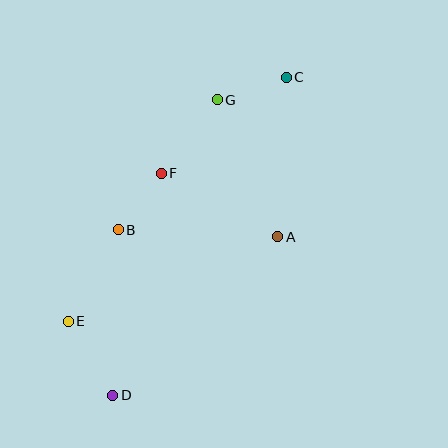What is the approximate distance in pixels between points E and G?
The distance between E and G is approximately 267 pixels.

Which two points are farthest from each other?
Points C and D are farthest from each other.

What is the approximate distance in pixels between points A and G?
The distance between A and G is approximately 150 pixels.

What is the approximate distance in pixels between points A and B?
The distance between A and B is approximately 159 pixels.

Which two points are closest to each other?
Points B and F are closest to each other.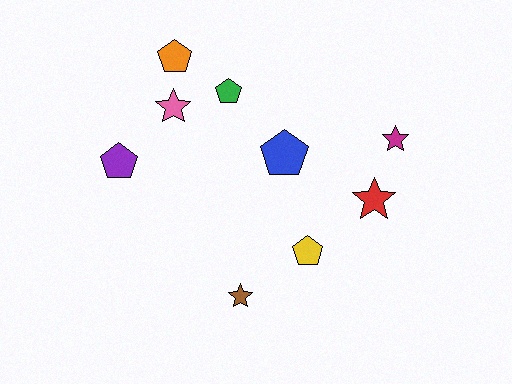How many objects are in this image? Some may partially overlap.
There are 9 objects.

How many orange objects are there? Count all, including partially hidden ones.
There is 1 orange object.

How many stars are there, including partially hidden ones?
There are 4 stars.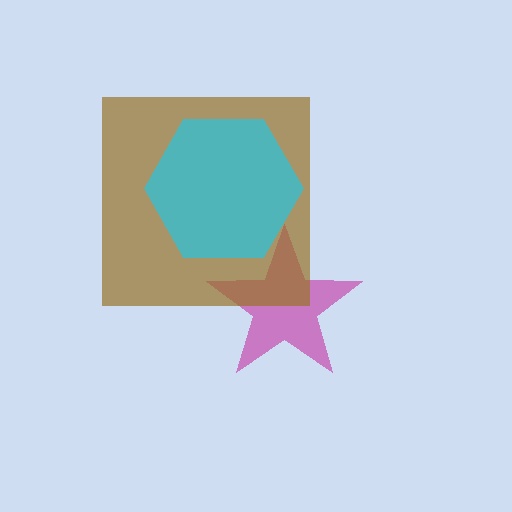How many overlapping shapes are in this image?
There are 3 overlapping shapes in the image.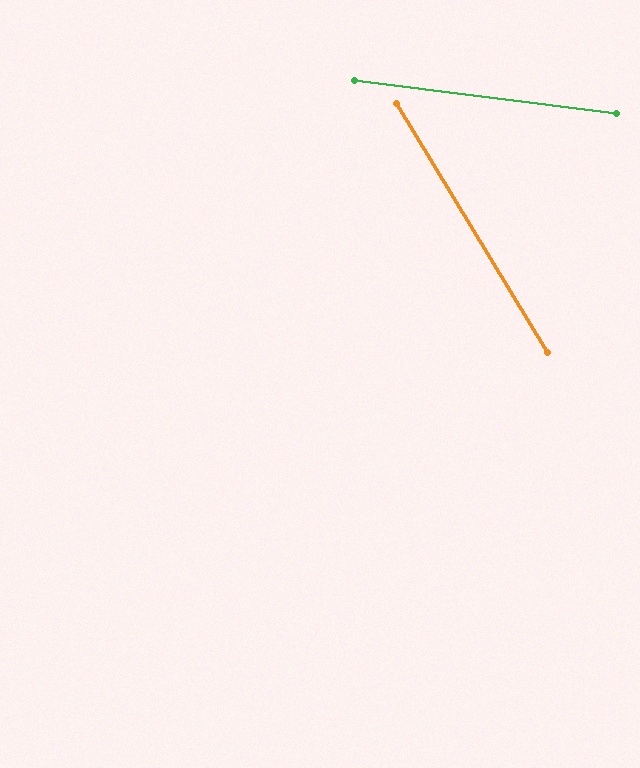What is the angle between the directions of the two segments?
Approximately 52 degrees.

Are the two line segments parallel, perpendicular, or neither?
Neither parallel nor perpendicular — they differ by about 52°.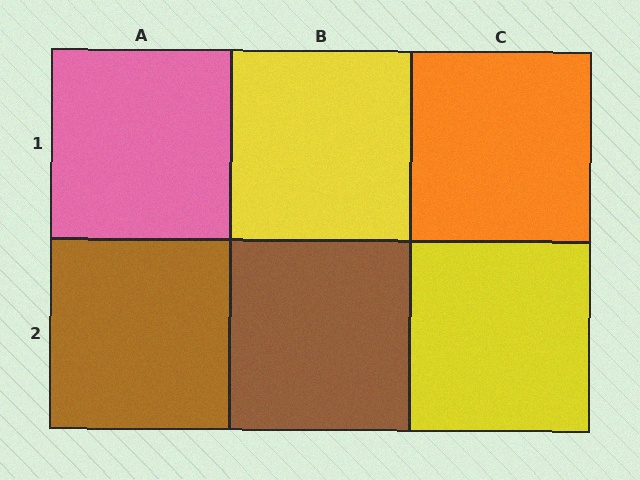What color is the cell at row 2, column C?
Yellow.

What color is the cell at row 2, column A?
Brown.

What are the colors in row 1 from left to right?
Pink, yellow, orange.